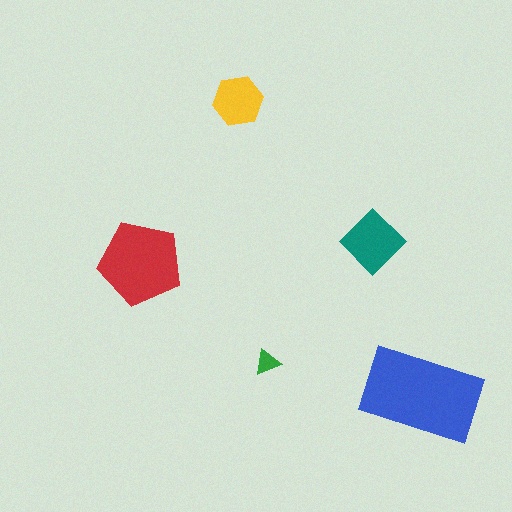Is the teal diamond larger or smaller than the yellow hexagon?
Larger.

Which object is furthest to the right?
The blue rectangle is rightmost.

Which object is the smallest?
The green triangle.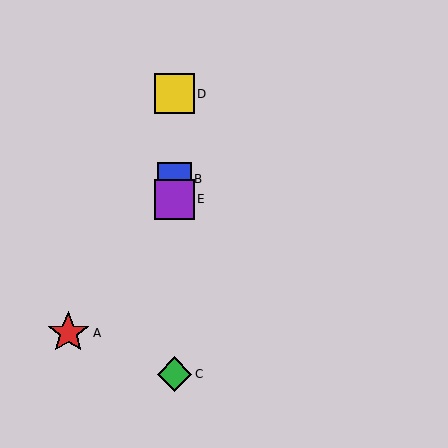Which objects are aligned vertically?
Objects B, C, D, E are aligned vertically.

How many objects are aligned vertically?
4 objects (B, C, D, E) are aligned vertically.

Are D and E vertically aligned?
Yes, both are at x≈174.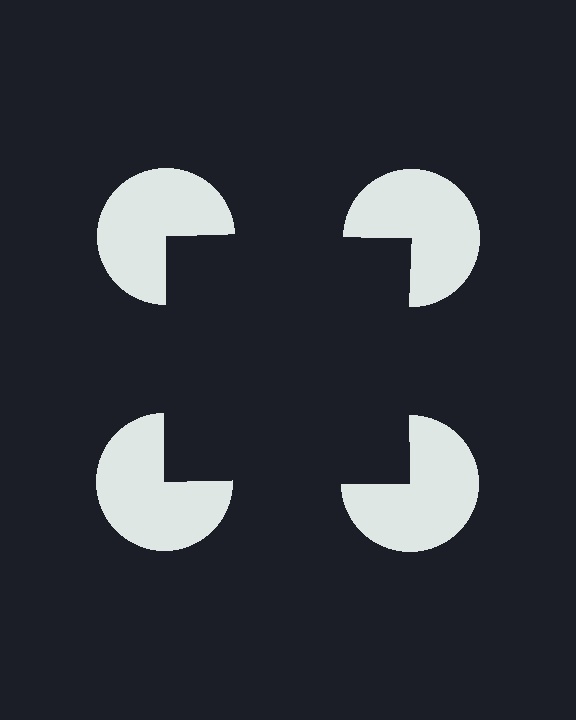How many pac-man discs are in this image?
There are 4 — one at each vertex of the illusory square.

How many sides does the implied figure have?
4 sides.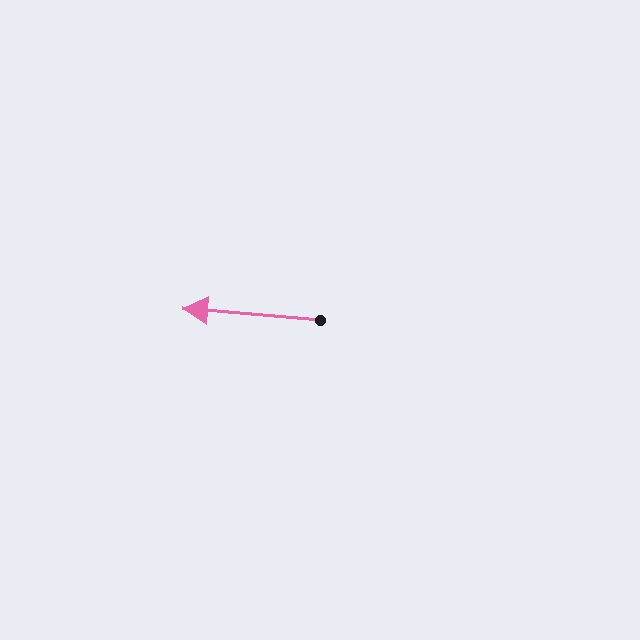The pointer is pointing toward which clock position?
Roughly 9 o'clock.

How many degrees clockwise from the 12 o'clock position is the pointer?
Approximately 275 degrees.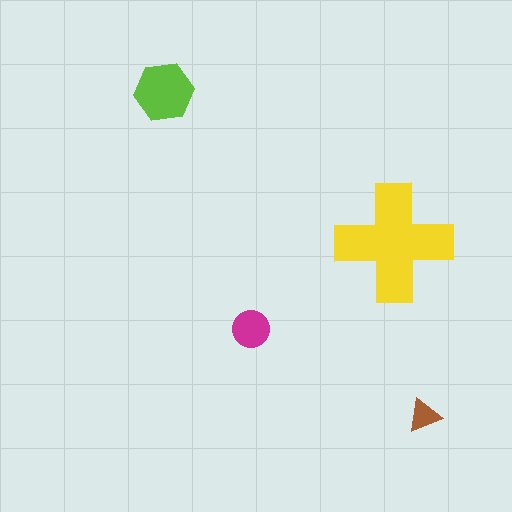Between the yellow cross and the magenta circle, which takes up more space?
The yellow cross.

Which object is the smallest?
The brown triangle.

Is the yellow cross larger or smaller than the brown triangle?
Larger.